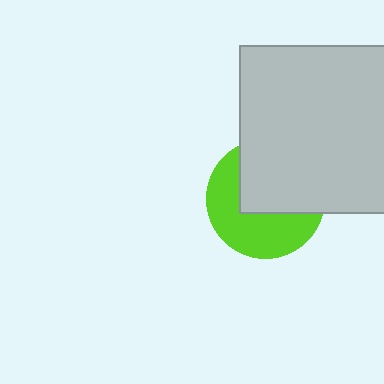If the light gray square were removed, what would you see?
You would see the complete lime circle.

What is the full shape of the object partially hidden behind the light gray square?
The partially hidden object is a lime circle.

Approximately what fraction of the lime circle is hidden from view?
Roughly 50% of the lime circle is hidden behind the light gray square.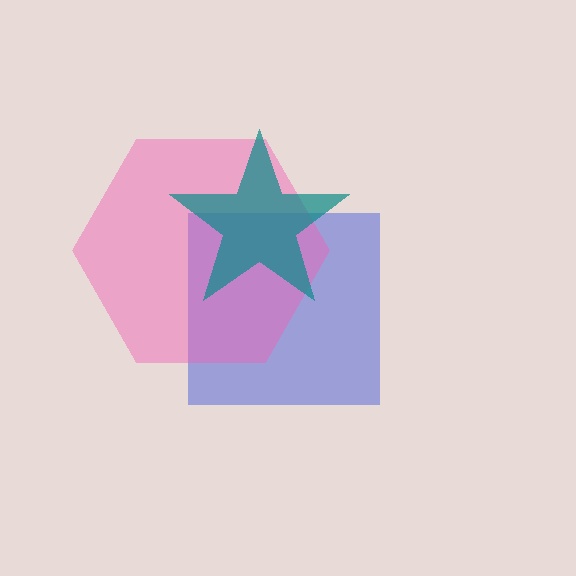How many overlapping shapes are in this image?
There are 3 overlapping shapes in the image.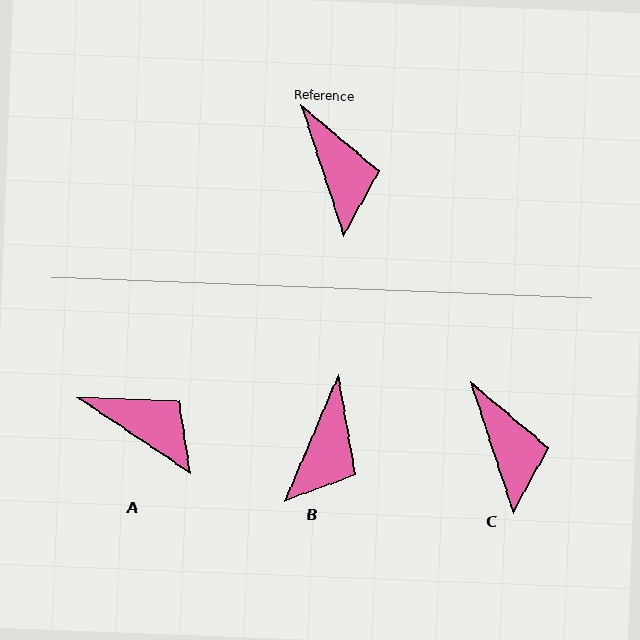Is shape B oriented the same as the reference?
No, it is off by about 41 degrees.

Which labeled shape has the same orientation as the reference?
C.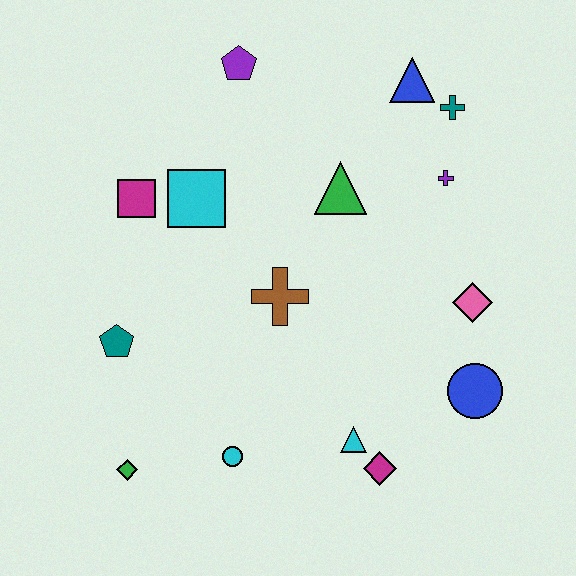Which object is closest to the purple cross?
The teal cross is closest to the purple cross.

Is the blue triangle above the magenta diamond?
Yes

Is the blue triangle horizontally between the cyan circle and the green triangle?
No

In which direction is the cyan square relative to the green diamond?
The cyan square is above the green diamond.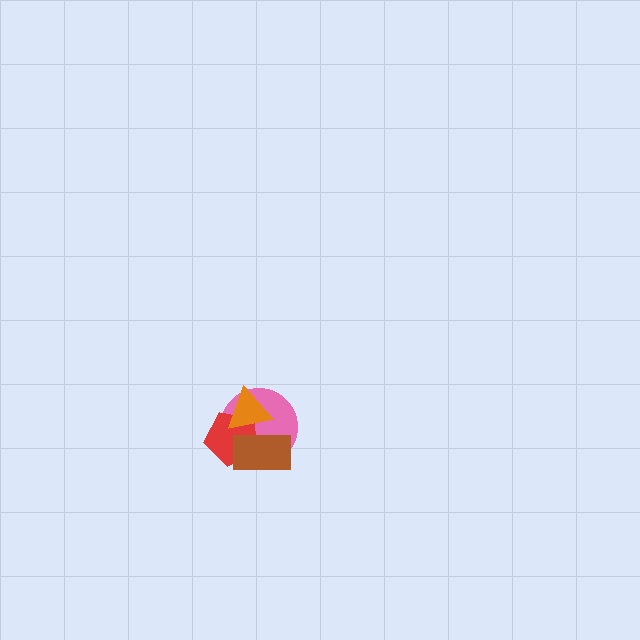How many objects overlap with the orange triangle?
3 objects overlap with the orange triangle.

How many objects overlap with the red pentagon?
3 objects overlap with the red pentagon.